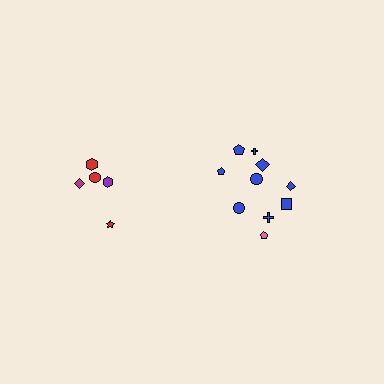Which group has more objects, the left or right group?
The right group.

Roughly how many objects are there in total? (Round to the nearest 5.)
Roughly 15 objects in total.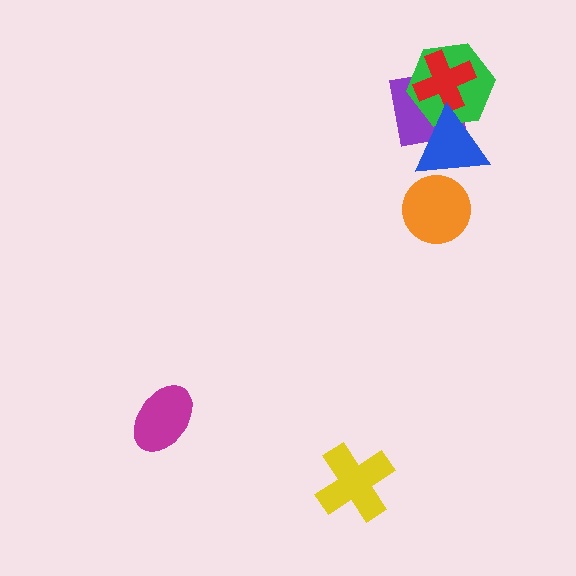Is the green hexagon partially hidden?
Yes, it is partially covered by another shape.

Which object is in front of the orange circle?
The blue triangle is in front of the orange circle.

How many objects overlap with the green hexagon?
3 objects overlap with the green hexagon.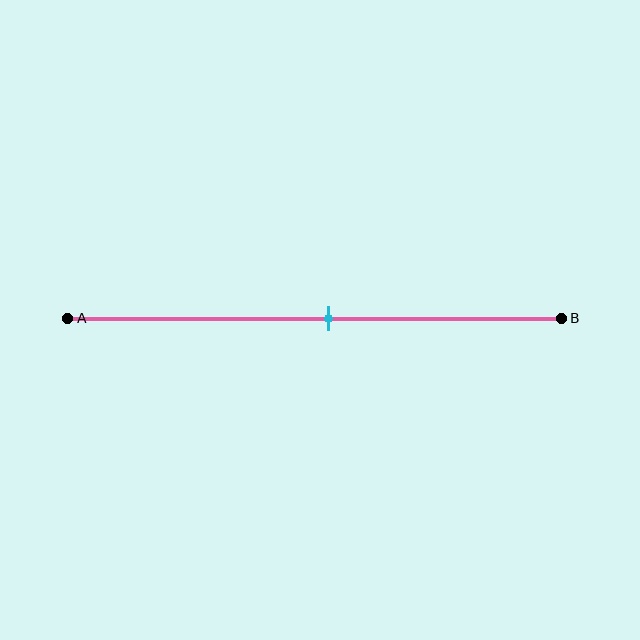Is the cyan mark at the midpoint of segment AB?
Yes, the mark is approximately at the midpoint.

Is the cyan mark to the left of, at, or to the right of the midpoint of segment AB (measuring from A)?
The cyan mark is approximately at the midpoint of segment AB.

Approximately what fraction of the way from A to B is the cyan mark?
The cyan mark is approximately 55% of the way from A to B.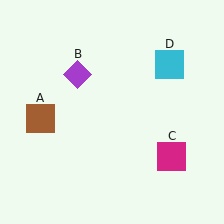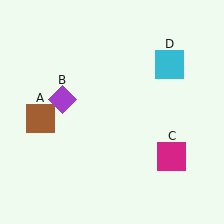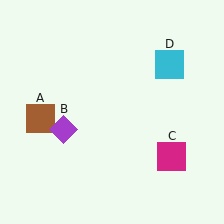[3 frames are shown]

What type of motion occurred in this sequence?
The purple diamond (object B) rotated counterclockwise around the center of the scene.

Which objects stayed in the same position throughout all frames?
Brown square (object A) and magenta square (object C) and cyan square (object D) remained stationary.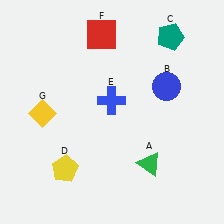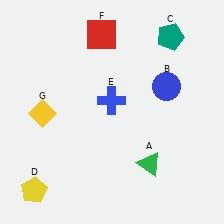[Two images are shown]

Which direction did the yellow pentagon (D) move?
The yellow pentagon (D) moved left.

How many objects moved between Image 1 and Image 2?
1 object moved between the two images.